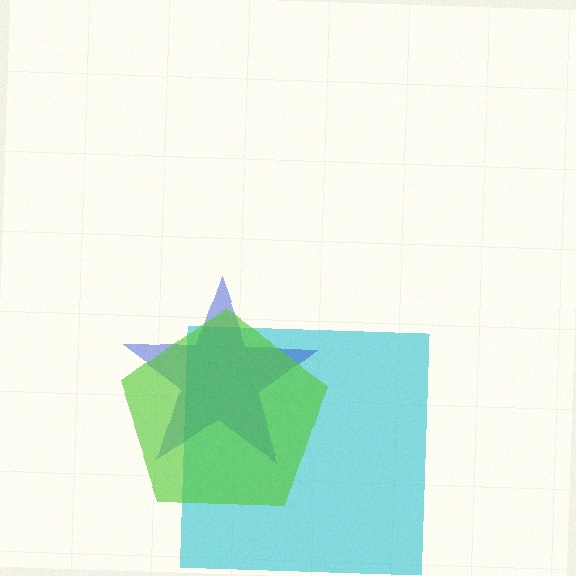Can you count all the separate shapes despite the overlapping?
Yes, there are 3 separate shapes.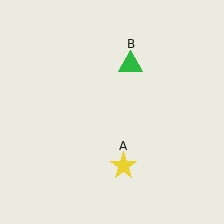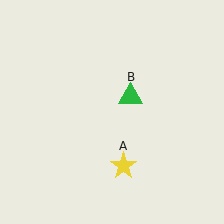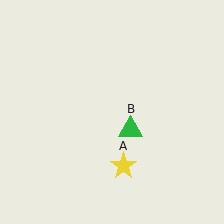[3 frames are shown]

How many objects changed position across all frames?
1 object changed position: green triangle (object B).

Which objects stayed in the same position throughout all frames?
Yellow star (object A) remained stationary.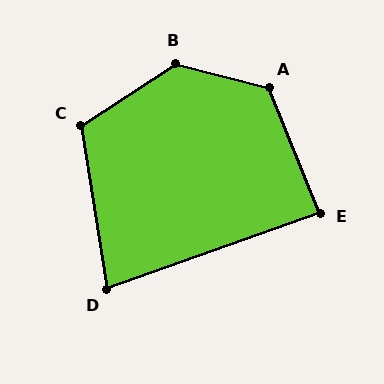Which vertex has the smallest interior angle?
D, at approximately 79 degrees.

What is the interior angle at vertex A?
Approximately 127 degrees (obtuse).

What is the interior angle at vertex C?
Approximately 114 degrees (obtuse).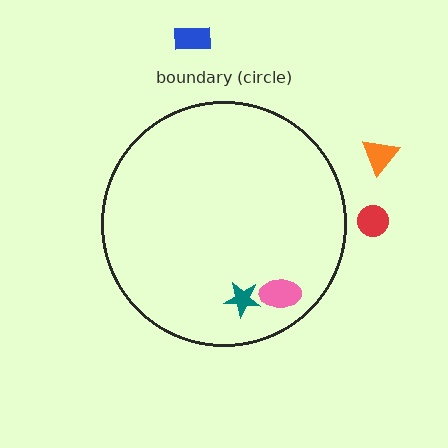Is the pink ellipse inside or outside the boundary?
Inside.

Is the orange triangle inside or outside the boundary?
Outside.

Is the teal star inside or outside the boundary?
Inside.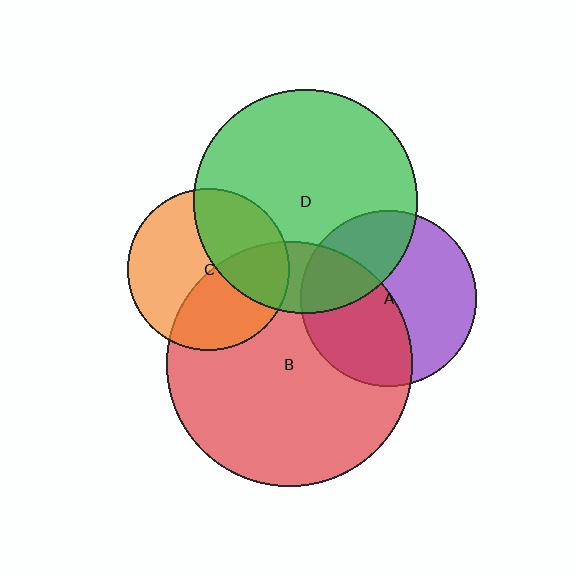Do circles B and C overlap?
Yes.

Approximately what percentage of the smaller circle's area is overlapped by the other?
Approximately 40%.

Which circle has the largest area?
Circle B (red).